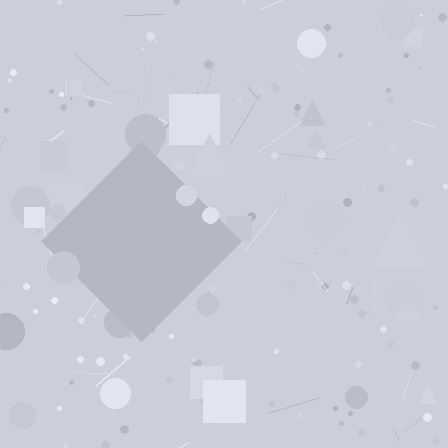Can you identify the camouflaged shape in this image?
The camouflaged shape is a diamond.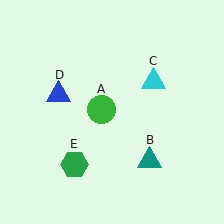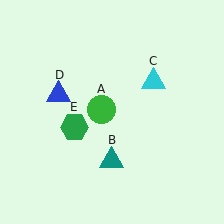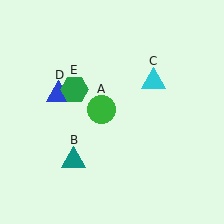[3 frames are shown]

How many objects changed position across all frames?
2 objects changed position: teal triangle (object B), green hexagon (object E).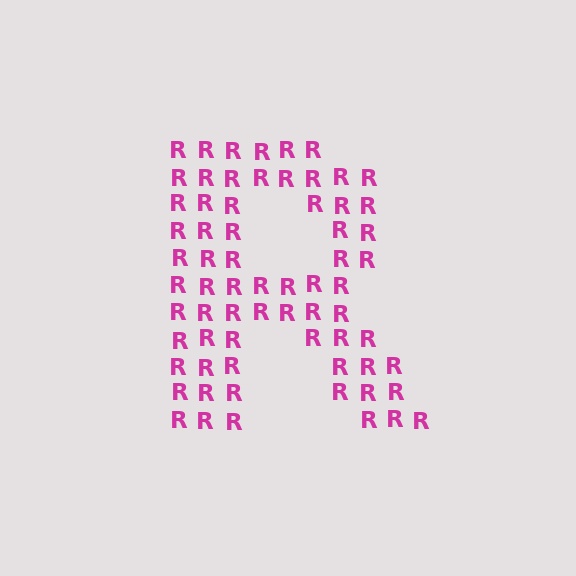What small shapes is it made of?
It is made of small letter R's.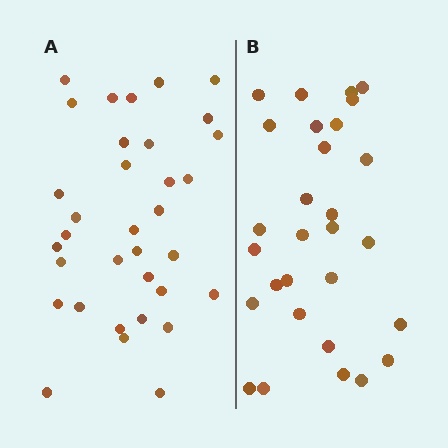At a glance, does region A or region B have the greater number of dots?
Region A (the left region) has more dots.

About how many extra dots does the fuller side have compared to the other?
Region A has about 5 more dots than region B.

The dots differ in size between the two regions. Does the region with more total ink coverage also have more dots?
No. Region B has more total ink coverage because its dots are larger, but region A actually contains more individual dots. Total area can be misleading — the number of items is what matters here.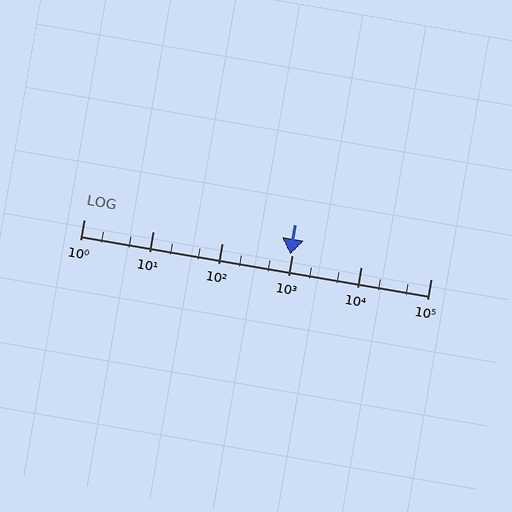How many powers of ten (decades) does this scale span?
The scale spans 5 decades, from 1 to 100000.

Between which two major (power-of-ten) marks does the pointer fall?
The pointer is between 100 and 1000.